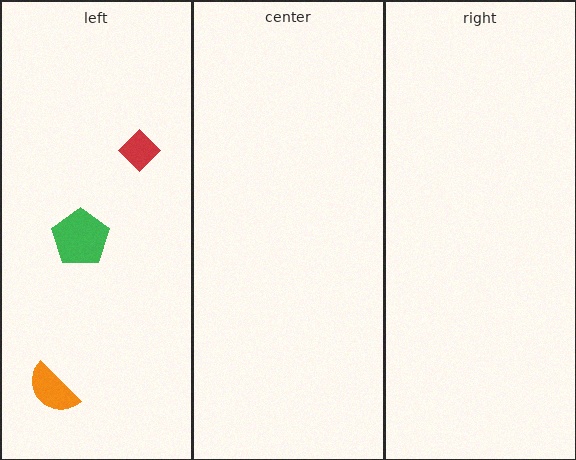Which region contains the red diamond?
The left region.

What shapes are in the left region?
The red diamond, the green pentagon, the orange semicircle.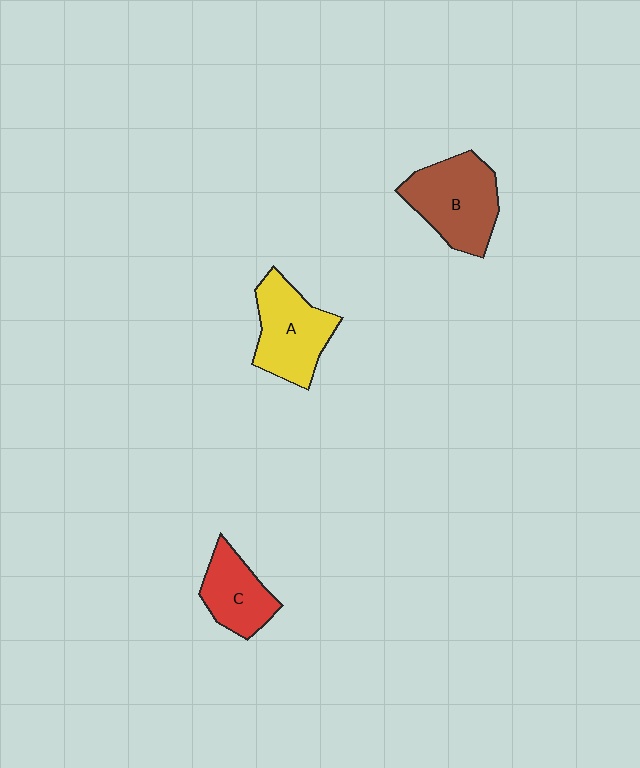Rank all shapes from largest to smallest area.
From largest to smallest: B (brown), A (yellow), C (red).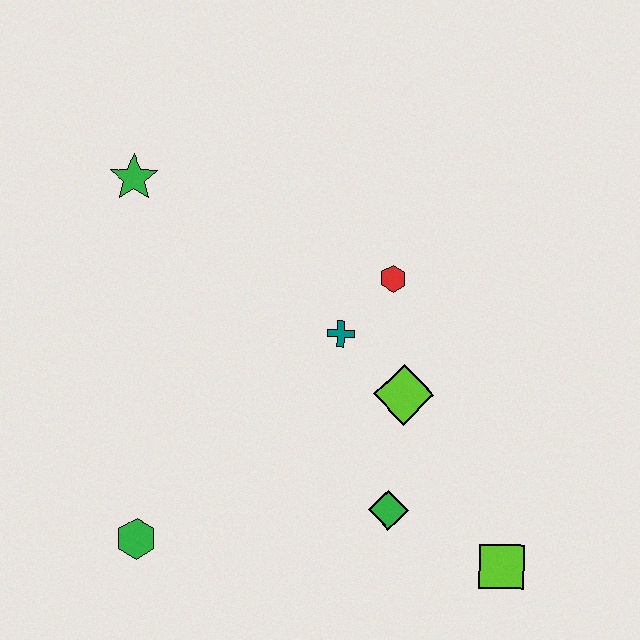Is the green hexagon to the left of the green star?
No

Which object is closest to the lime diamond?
The teal cross is closest to the lime diamond.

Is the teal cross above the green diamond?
Yes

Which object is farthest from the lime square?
The green star is farthest from the lime square.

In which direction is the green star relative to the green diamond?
The green star is above the green diamond.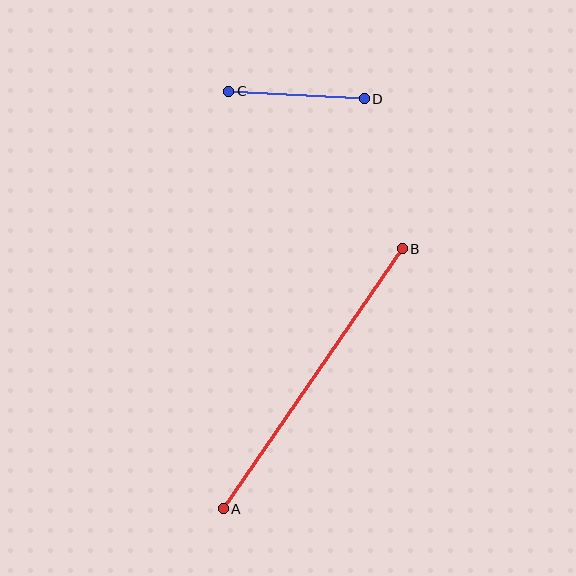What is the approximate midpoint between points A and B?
The midpoint is at approximately (313, 379) pixels.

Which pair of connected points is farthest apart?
Points A and B are farthest apart.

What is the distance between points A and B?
The distance is approximately 316 pixels.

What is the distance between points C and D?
The distance is approximately 136 pixels.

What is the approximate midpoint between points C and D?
The midpoint is at approximately (296, 95) pixels.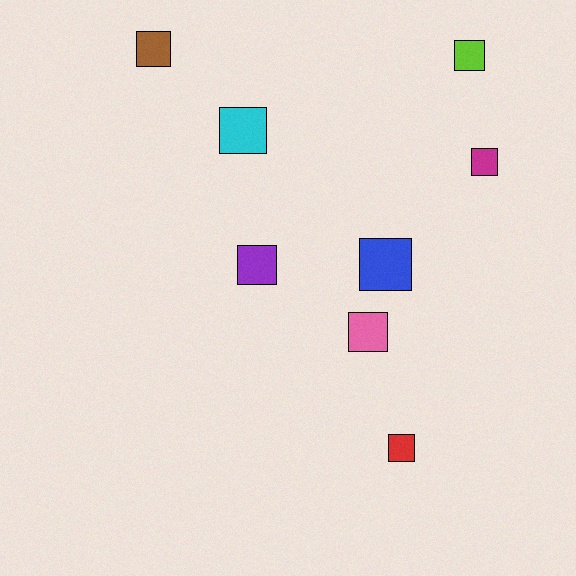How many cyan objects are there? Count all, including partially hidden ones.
There is 1 cyan object.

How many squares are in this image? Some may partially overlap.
There are 8 squares.